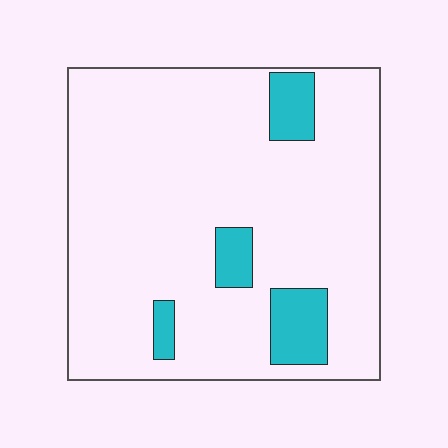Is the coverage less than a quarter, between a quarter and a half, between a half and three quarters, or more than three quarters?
Less than a quarter.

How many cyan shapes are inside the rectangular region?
4.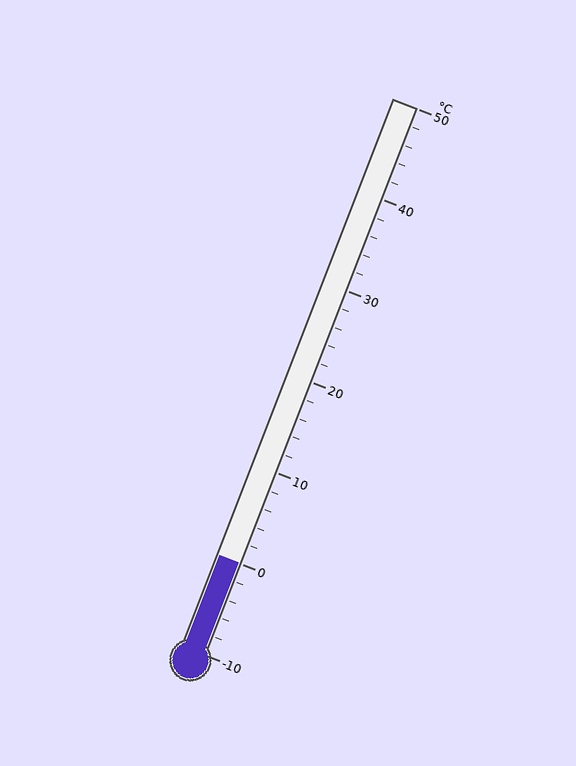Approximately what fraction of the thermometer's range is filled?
The thermometer is filled to approximately 15% of its range.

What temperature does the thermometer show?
The thermometer shows approximately 0°C.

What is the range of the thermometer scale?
The thermometer scale ranges from -10°C to 50°C.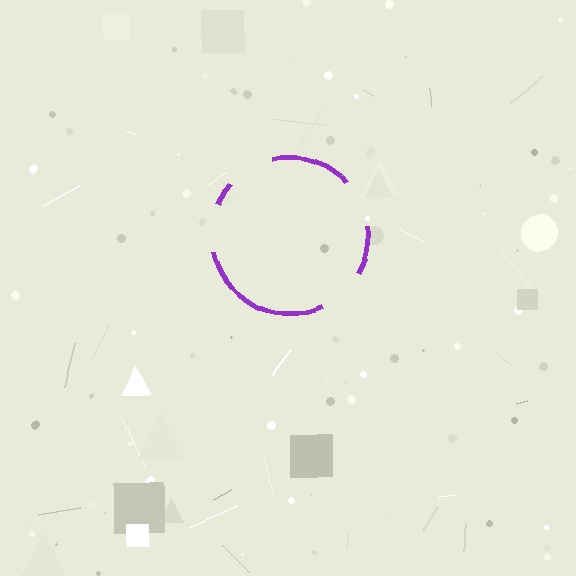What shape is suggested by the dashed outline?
The dashed outline suggests a circle.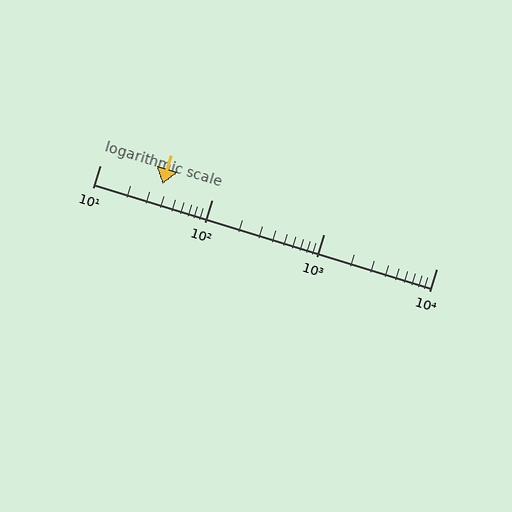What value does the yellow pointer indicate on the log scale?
The pointer indicates approximately 36.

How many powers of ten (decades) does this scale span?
The scale spans 3 decades, from 10 to 10000.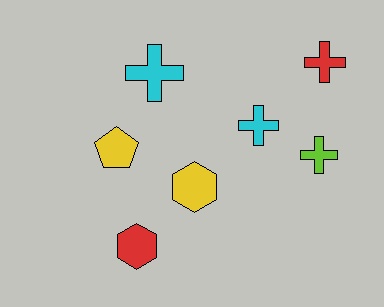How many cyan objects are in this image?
There are 2 cyan objects.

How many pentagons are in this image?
There is 1 pentagon.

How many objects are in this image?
There are 7 objects.